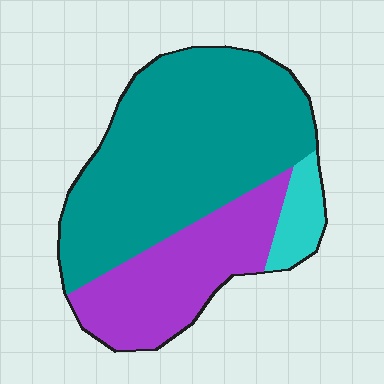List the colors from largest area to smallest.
From largest to smallest: teal, purple, cyan.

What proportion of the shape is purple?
Purple covers 30% of the shape.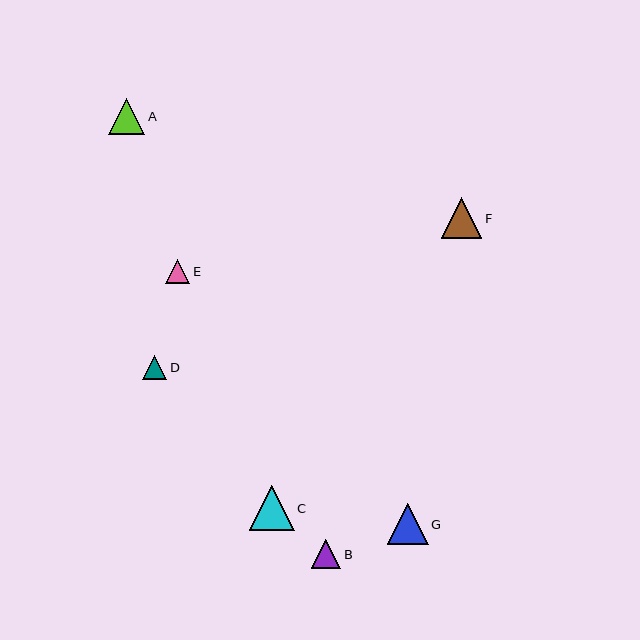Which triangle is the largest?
Triangle C is the largest with a size of approximately 45 pixels.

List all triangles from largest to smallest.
From largest to smallest: C, G, F, A, B, E, D.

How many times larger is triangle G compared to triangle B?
Triangle G is approximately 1.4 times the size of triangle B.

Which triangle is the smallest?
Triangle D is the smallest with a size of approximately 24 pixels.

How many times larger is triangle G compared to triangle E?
Triangle G is approximately 1.7 times the size of triangle E.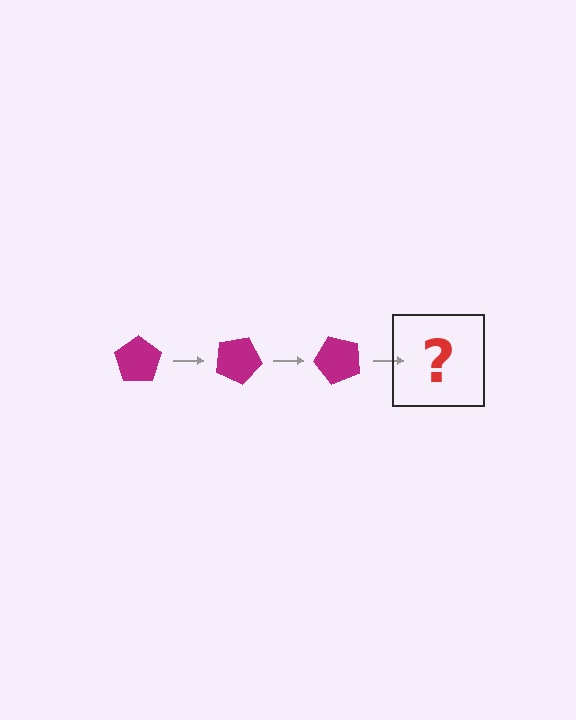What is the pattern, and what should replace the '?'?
The pattern is that the pentagon rotates 25 degrees each step. The '?' should be a magenta pentagon rotated 75 degrees.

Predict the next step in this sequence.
The next step is a magenta pentagon rotated 75 degrees.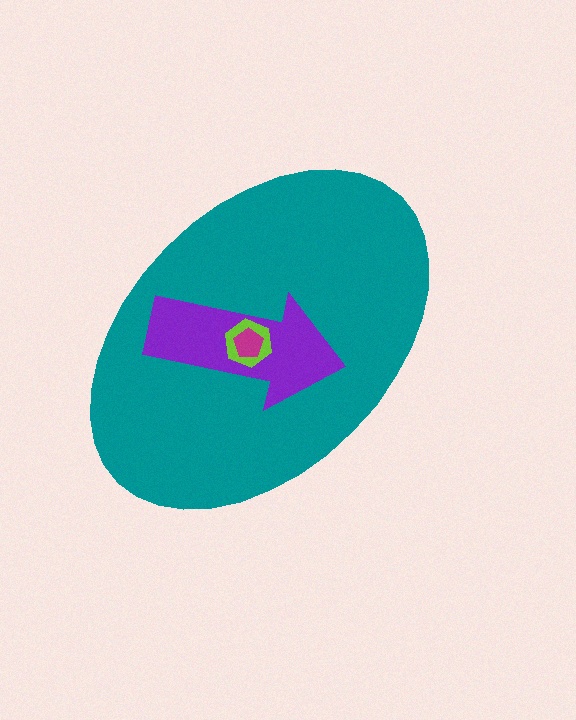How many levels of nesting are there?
4.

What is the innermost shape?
The magenta pentagon.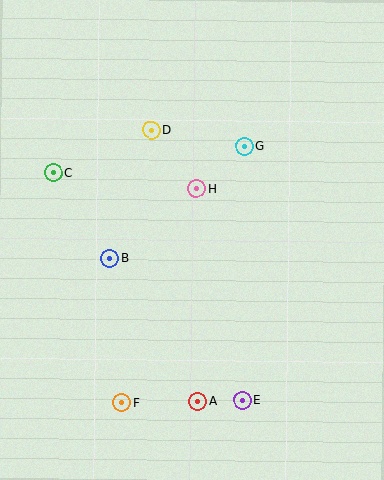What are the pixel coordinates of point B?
Point B is at (109, 258).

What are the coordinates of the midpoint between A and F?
The midpoint between A and F is at (160, 402).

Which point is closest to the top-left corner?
Point C is closest to the top-left corner.